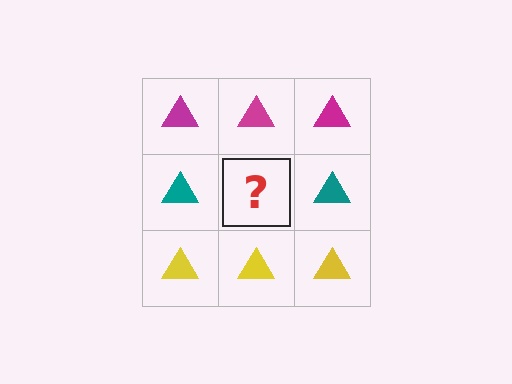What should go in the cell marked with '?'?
The missing cell should contain a teal triangle.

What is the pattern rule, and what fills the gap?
The rule is that each row has a consistent color. The gap should be filled with a teal triangle.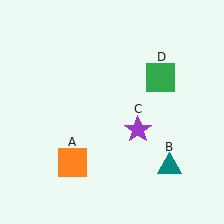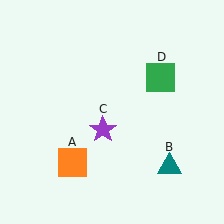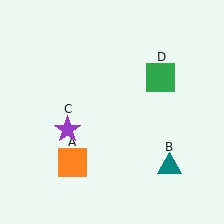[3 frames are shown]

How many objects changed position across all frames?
1 object changed position: purple star (object C).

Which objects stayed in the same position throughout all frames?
Orange square (object A) and teal triangle (object B) and green square (object D) remained stationary.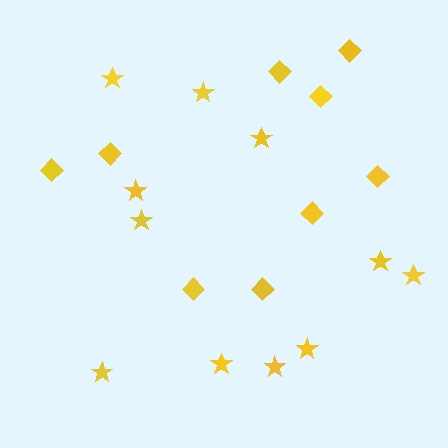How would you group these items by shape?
There are 2 groups: one group of diamonds (9) and one group of stars (11).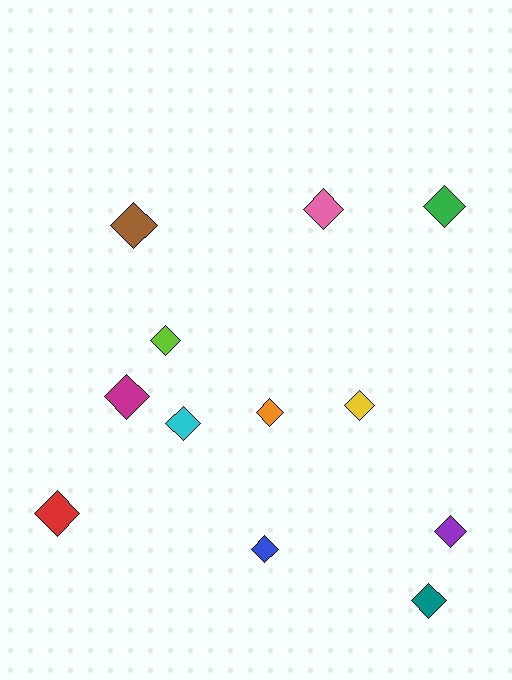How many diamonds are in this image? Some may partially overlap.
There are 12 diamonds.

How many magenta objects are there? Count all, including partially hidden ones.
There is 1 magenta object.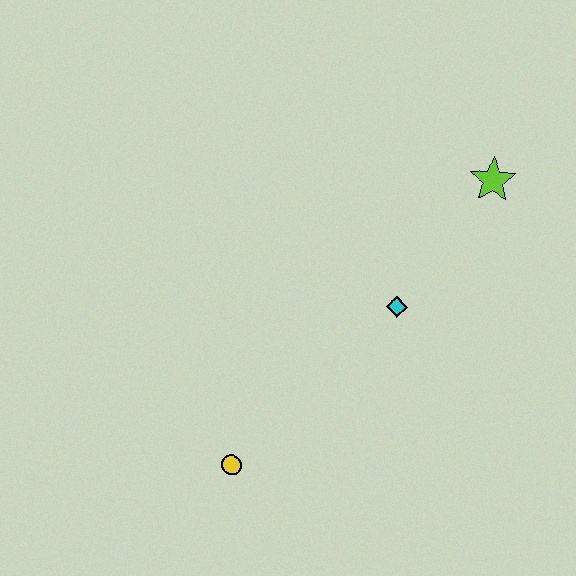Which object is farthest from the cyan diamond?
The yellow circle is farthest from the cyan diamond.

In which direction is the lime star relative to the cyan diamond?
The lime star is above the cyan diamond.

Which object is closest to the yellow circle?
The cyan diamond is closest to the yellow circle.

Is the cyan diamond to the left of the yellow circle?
No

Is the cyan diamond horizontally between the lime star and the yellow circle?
Yes